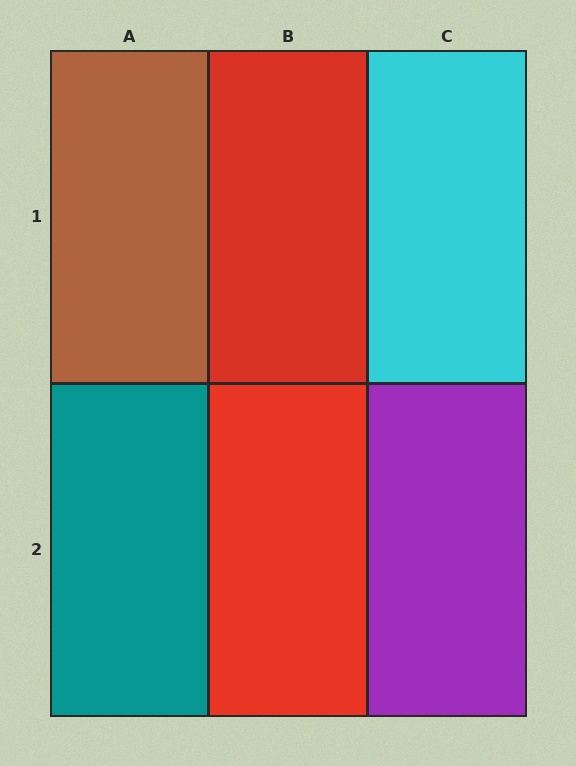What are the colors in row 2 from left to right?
Teal, red, purple.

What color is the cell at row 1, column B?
Red.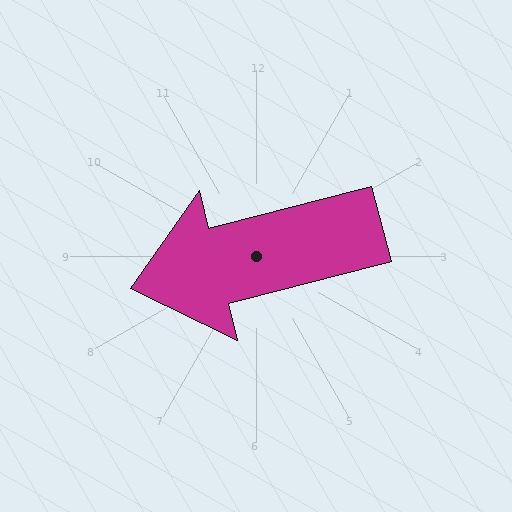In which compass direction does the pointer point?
West.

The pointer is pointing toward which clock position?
Roughly 9 o'clock.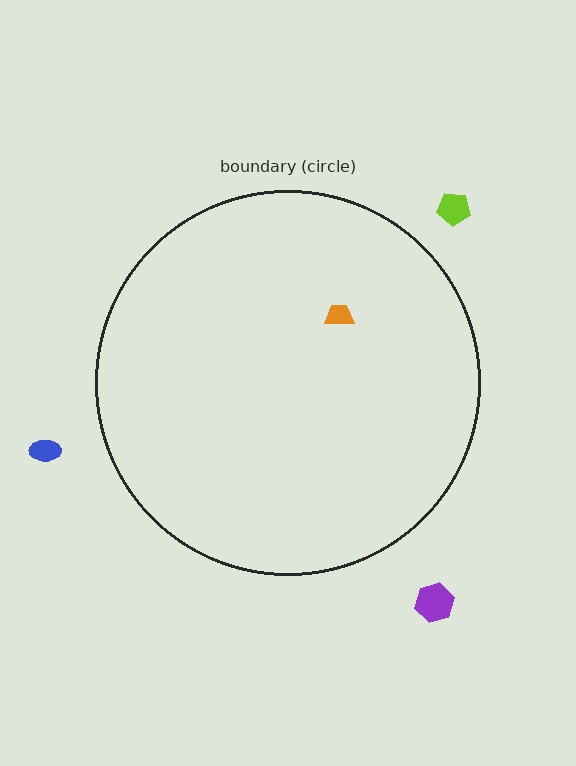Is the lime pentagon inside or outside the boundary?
Outside.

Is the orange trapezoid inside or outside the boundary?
Inside.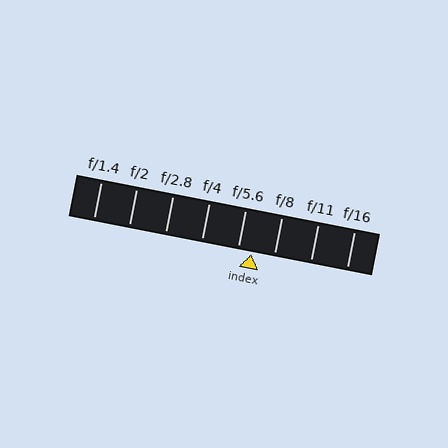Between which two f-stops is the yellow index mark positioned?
The index mark is between f/5.6 and f/8.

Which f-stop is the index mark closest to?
The index mark is closest to f/5.6.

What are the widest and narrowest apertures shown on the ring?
The widest aperture shown is f/1.4 and the narrowest is f/16.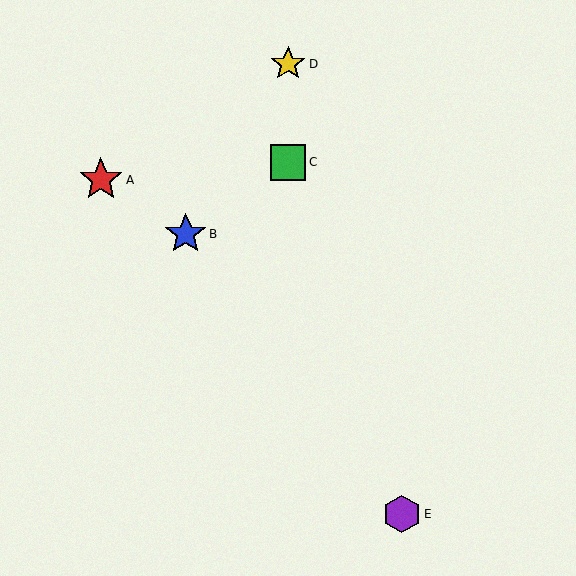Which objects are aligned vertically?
Objects C, D are aligned vertically.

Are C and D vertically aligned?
Yes, both are at x≈288.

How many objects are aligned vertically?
2 objects (C, D) are aligned vertically.